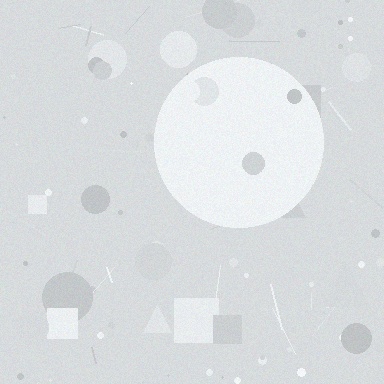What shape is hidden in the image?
A circle is hidden in the image.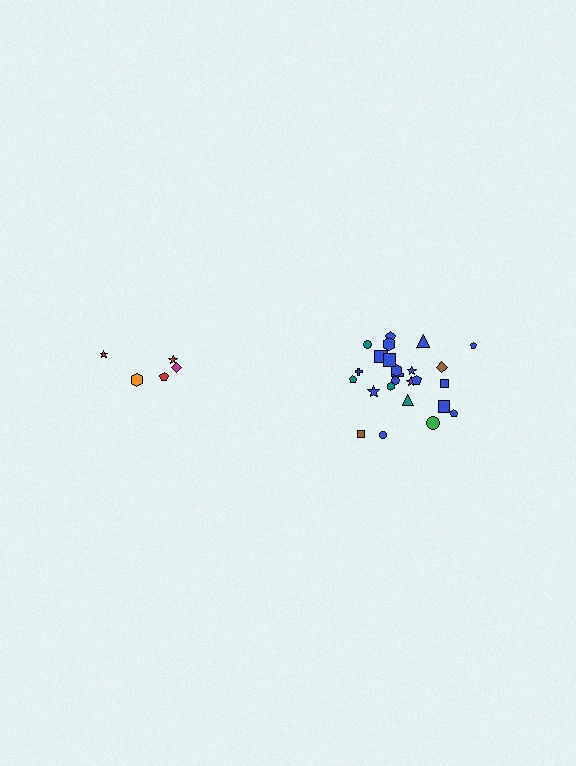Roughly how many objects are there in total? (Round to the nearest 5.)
Roughly 30 objects in total.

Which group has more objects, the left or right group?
The right group.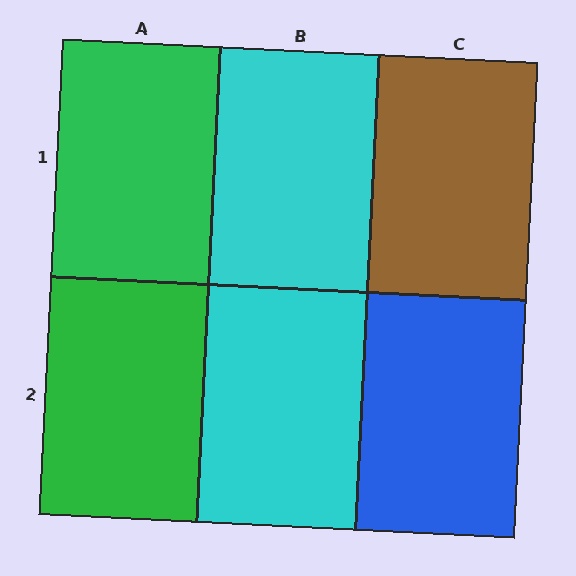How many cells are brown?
1 cell is brown.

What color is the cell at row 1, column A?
Green.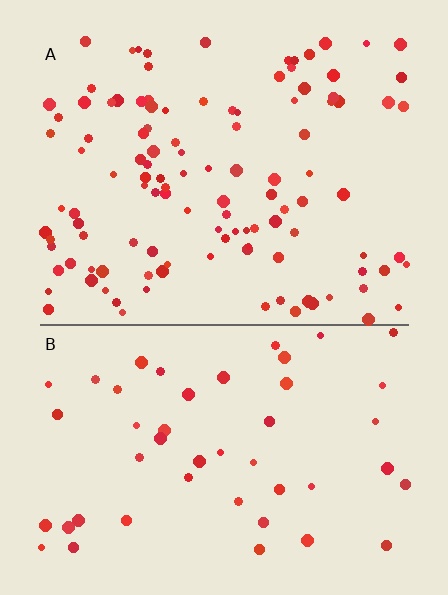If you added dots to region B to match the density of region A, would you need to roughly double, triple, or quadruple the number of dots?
Approximately double.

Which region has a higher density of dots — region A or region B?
A (the top).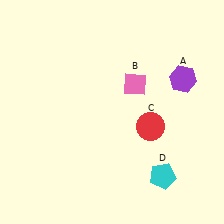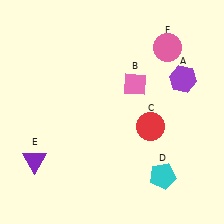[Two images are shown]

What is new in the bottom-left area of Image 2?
A purple triangle (E) was added in the bottom-left area of Image 2.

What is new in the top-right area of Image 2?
A pink circle (F) was added in the top-right area of Image 2.